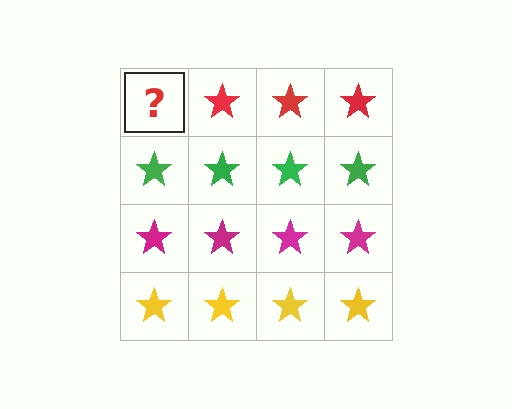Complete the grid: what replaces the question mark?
The question mark should be replaced with a red star.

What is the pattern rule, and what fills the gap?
The rule is that each row has a consistent color. The gap should be filled with a red star.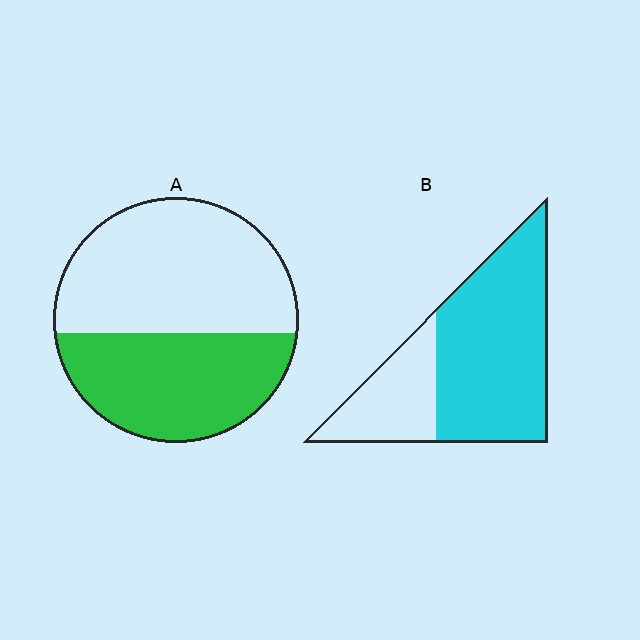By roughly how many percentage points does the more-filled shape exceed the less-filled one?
By roughly 25 percentage points (B over A).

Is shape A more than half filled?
No.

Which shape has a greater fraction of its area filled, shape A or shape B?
Shape B.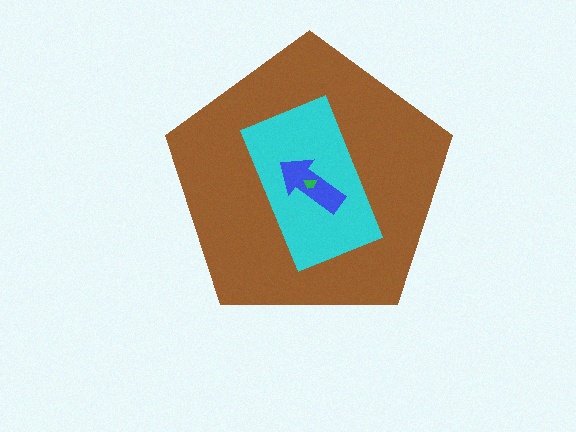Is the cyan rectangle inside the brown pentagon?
Yes.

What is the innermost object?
The green trapezoid.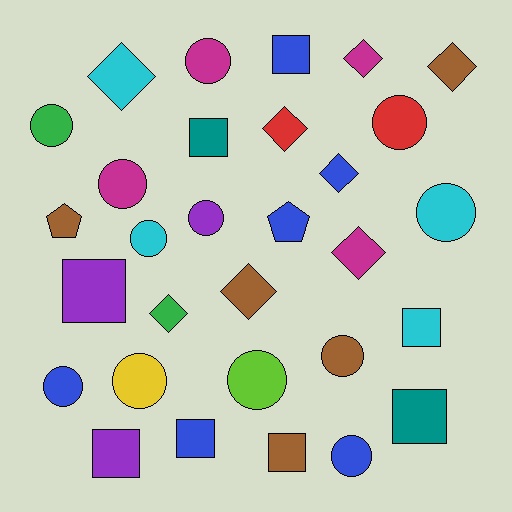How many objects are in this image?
There are 30 objects.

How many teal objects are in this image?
There are 2 teal objects.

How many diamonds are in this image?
There are 8 diamonds.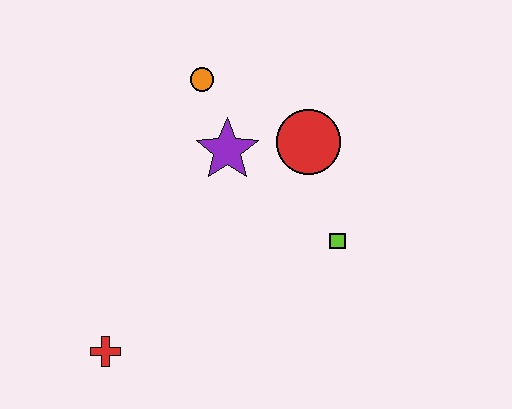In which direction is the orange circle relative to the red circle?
The orange circle is to the left of the red circle.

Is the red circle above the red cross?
Yes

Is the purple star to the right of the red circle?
No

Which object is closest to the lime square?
The red circle is closest to the lime square.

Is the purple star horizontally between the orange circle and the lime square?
Yes